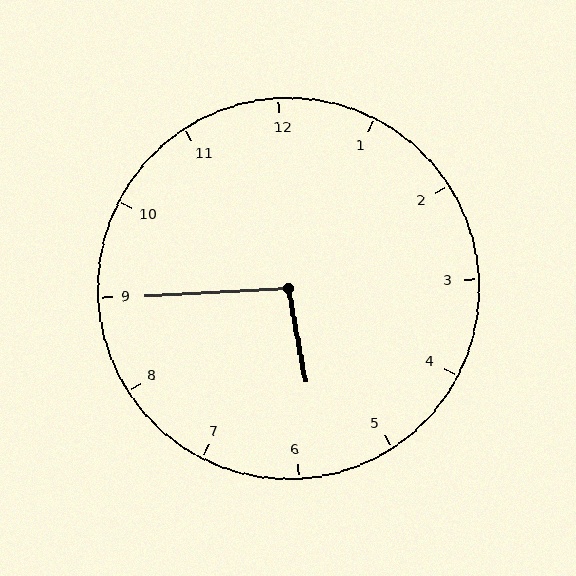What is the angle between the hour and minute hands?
Approximately 98 degrees.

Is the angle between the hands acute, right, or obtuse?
It is obtuse.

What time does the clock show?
5:45.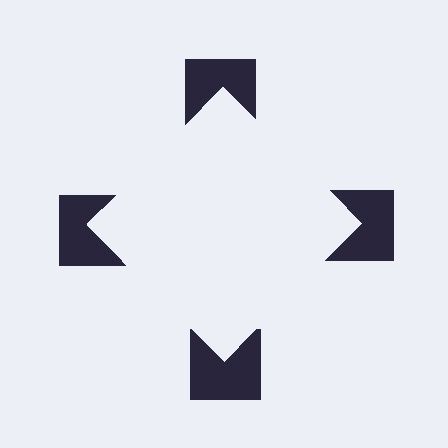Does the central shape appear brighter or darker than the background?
It typically appears slightly brighter than the background, even though no actual brightness change is drawn.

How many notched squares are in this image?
There are 4 — one at each vertex of the illusory square.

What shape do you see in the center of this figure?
An illusory square — its edges are inferred from the aligned wedge cuts in the notched squares, not physically drawn.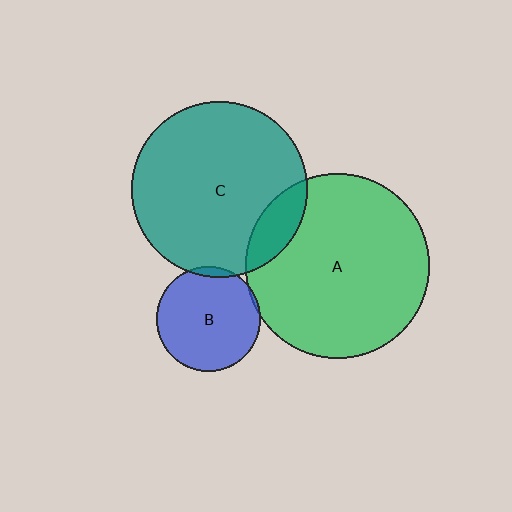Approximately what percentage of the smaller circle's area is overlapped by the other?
Approximately 15%.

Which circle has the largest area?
Circle A (green).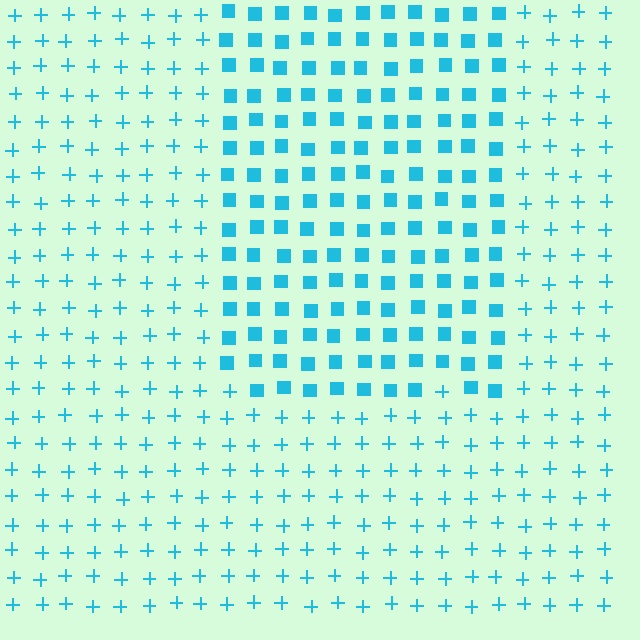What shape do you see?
I see a rectangle.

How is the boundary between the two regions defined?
The boundary is defined by a change in element shape: squares inside vs. plus signs outside. All elements share the same color and spacing.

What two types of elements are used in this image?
The image uses squares inside the rectangle region and plus signs outside it.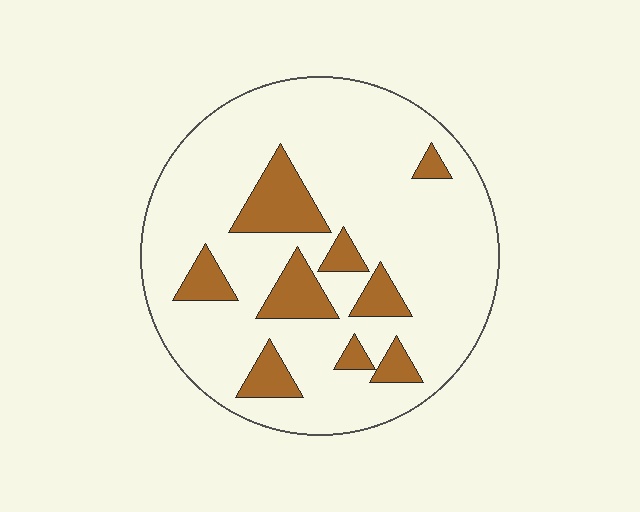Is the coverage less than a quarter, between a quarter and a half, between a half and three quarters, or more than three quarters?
Less than a quarter.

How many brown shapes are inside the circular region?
9.